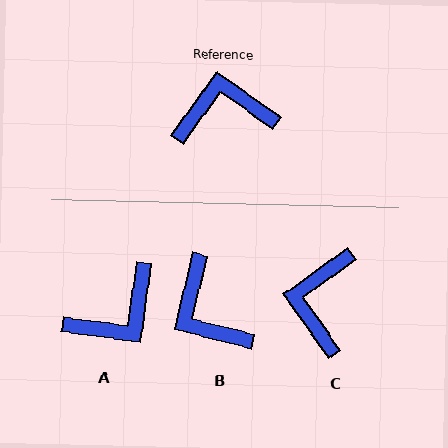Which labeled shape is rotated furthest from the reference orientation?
A, about 152 degrees away.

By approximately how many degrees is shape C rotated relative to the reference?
Approximately 71 degrees counter-clockwise.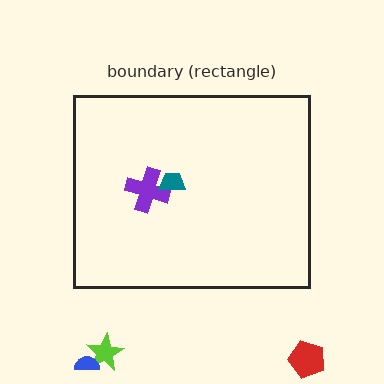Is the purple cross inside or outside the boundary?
Inside.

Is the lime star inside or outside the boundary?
Outside.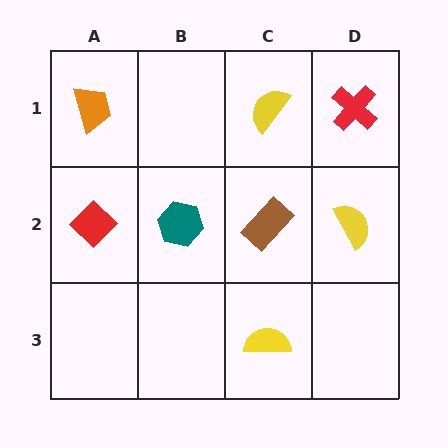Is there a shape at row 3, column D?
No, that cell is empty.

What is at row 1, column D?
A red cross.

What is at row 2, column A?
A red diamond.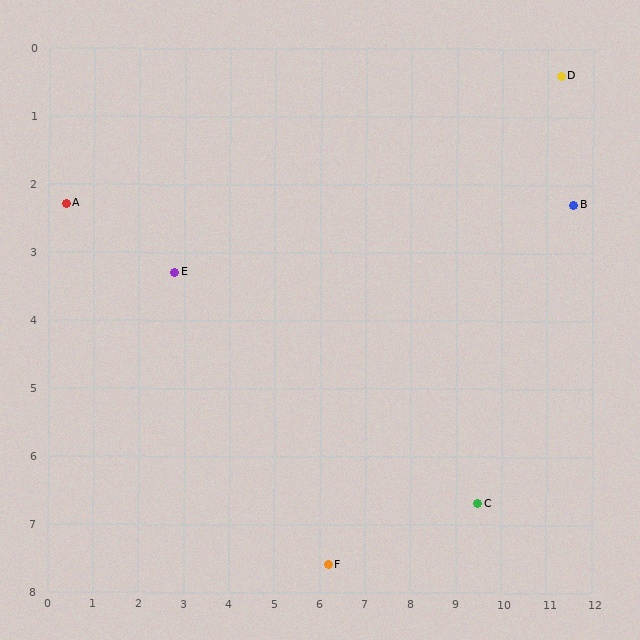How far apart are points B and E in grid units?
Points B and E are about 8.9 grid units apart.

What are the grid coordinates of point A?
Point A is at approximately (0.4, 2.3).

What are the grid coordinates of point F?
Point F is at approximately (6.2, 7.6).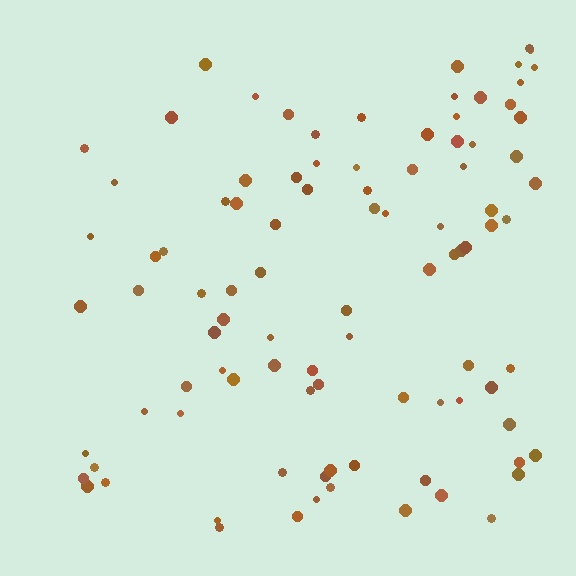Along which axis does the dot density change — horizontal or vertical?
Horizontal.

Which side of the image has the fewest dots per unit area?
The left.